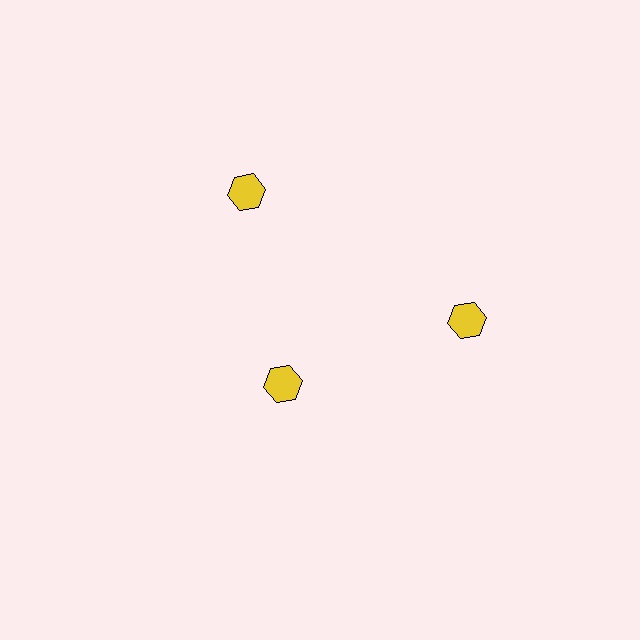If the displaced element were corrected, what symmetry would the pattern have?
It would have 3-fold rotational symmetry — the pattern would map onto itself every 120 degrees.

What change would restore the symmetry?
The symmetry would be restored by moving it outward, back onto the ring so that all 3 hexagons sit at equal angles and equal distance from the center.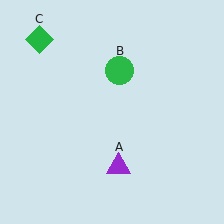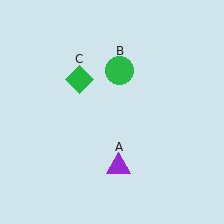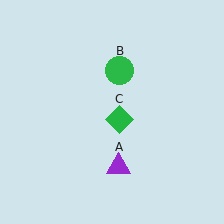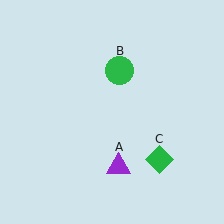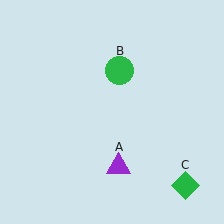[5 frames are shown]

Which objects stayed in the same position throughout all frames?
Purple triangle (object A) and green circle (object B) remained stationary.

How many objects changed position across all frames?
1 object changed position: green diamond (object C).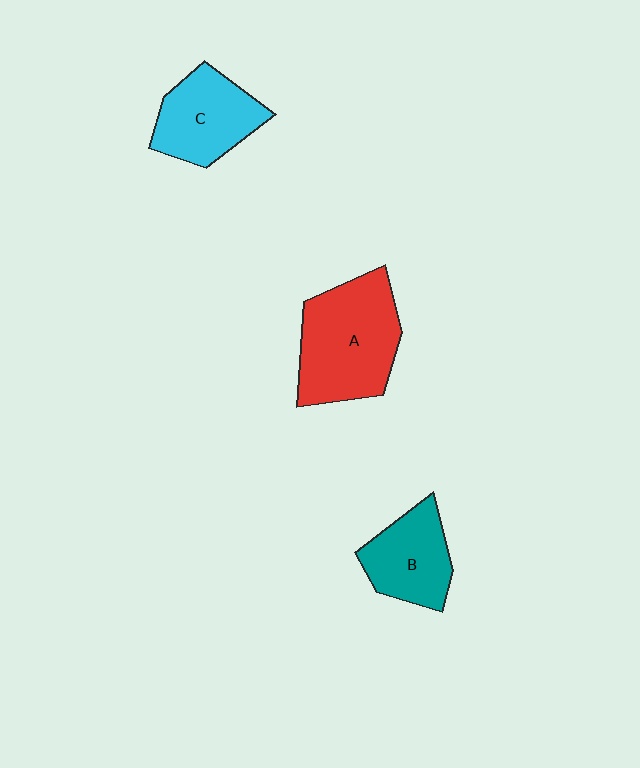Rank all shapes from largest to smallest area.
From largest to smallest: A (red), C (cyan), B (teal).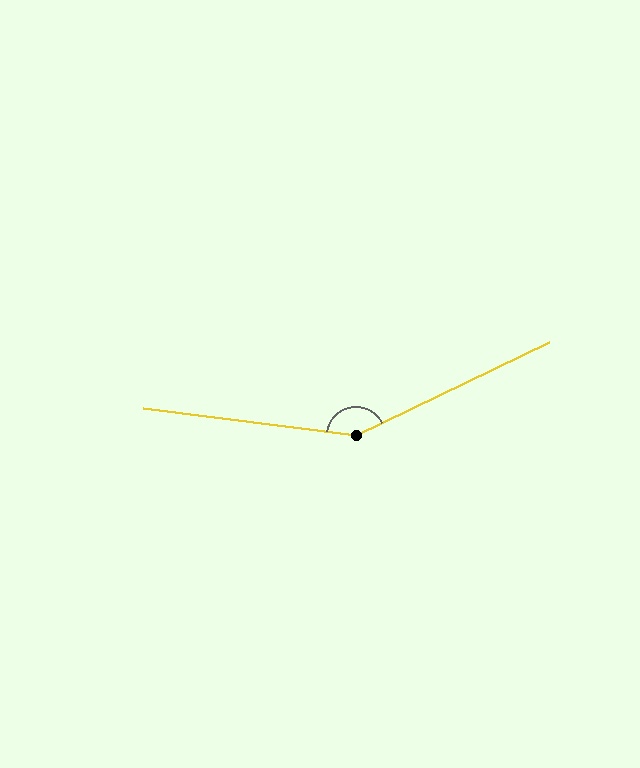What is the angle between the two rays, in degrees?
Approximately 147 degrees.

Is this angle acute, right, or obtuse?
It is obtuse.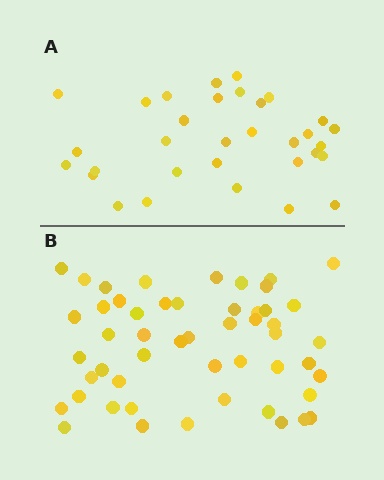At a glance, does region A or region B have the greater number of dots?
Region B (the bottom region) has more dots.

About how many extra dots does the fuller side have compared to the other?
Region B has approximately 20 more dots than region A.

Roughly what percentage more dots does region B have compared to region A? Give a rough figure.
About 60% more.